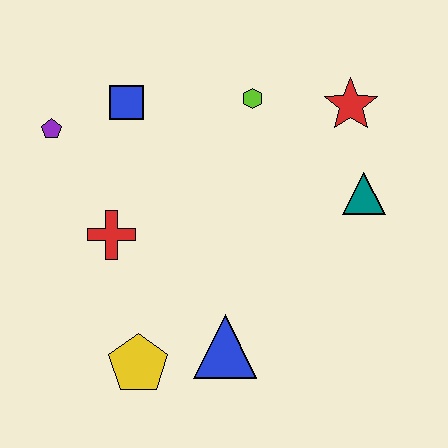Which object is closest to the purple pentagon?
The blue square is closest to the purple pentagon.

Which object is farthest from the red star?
The yellow pentagon is farthest from the red star.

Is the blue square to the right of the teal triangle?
No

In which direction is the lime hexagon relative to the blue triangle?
The lime hexagon is above the blue triangle.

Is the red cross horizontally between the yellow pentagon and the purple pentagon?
Yes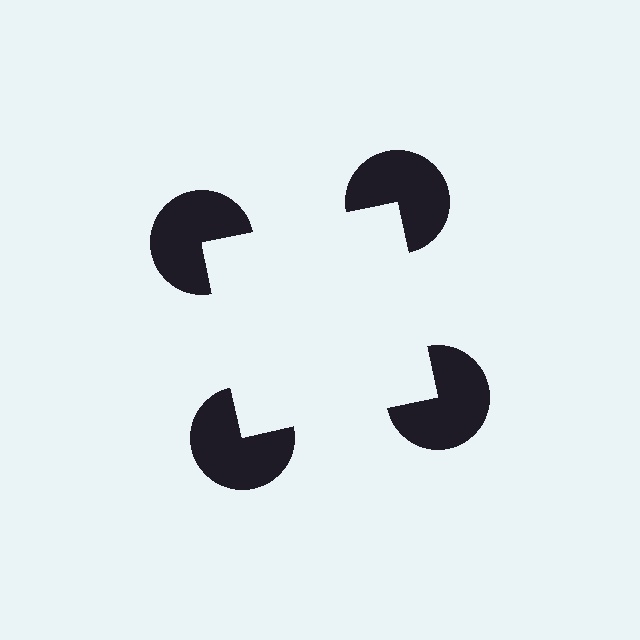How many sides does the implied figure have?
4 sides.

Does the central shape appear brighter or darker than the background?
It typically appears slightly brighter than the background, even though no actual brightness change is drawn.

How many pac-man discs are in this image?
There are 4 — one at each vertex of the illusory square.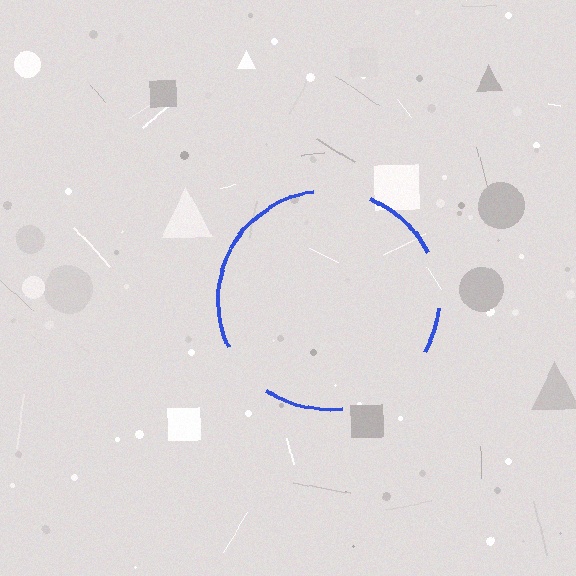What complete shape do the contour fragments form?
The contour fragments form a circle.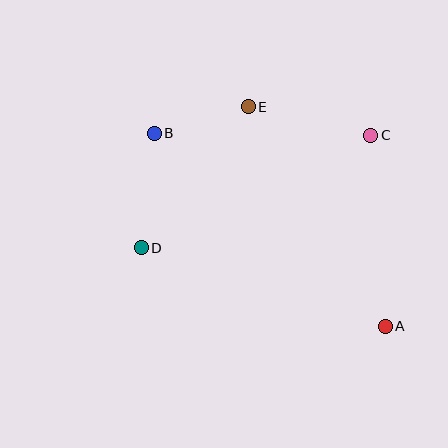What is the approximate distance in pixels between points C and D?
The distance between C and D is approximately 255 pixels.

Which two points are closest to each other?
Points B and E are closest to each other.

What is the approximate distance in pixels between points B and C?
The distance between B and C is approximately 217 pixels.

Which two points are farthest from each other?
Points A and B are farthest from each other.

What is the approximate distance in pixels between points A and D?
The distance between A and D is approximately 256 pixels.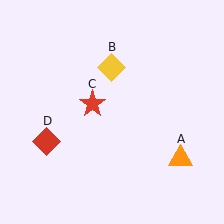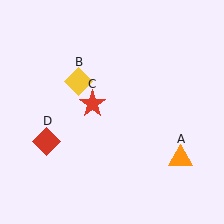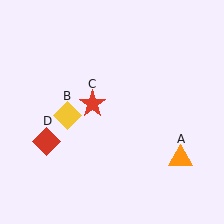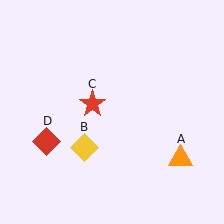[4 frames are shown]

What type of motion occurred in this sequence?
The yellow diamond (object B) rotated counterclockwise around the center of the scene.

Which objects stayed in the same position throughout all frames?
Orange triangle (object A) and red star (object C) and red diamond (object D) remained stationary.